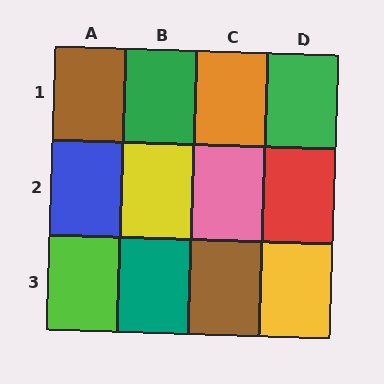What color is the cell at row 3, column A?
Lime.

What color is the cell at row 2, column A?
Blue.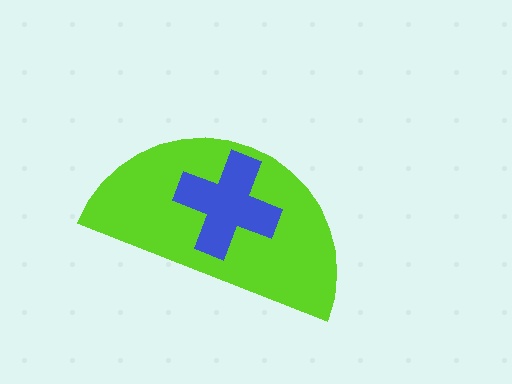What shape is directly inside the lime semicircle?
The blue cross.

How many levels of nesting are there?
2.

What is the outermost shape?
The lime semicircle.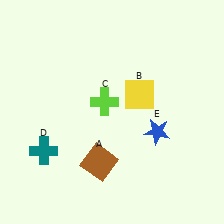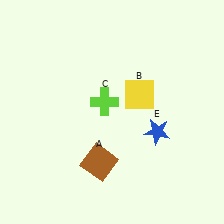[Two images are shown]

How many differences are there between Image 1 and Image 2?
There is 1 difference between the two images.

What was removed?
The teal cross (D) was removed in Image 2.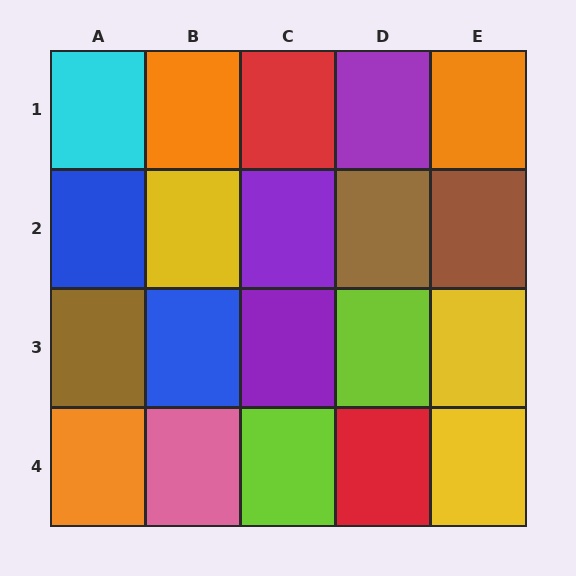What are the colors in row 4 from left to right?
Orange, pink, lime, red, yellow.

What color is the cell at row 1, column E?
Orange.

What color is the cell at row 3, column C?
Purple.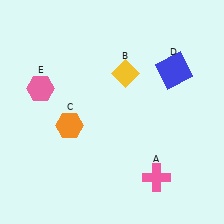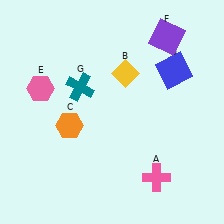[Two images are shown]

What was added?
A purple square (F), a teal cross (G) were added in Image 2.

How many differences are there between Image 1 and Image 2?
There are 2 differences between the two images.